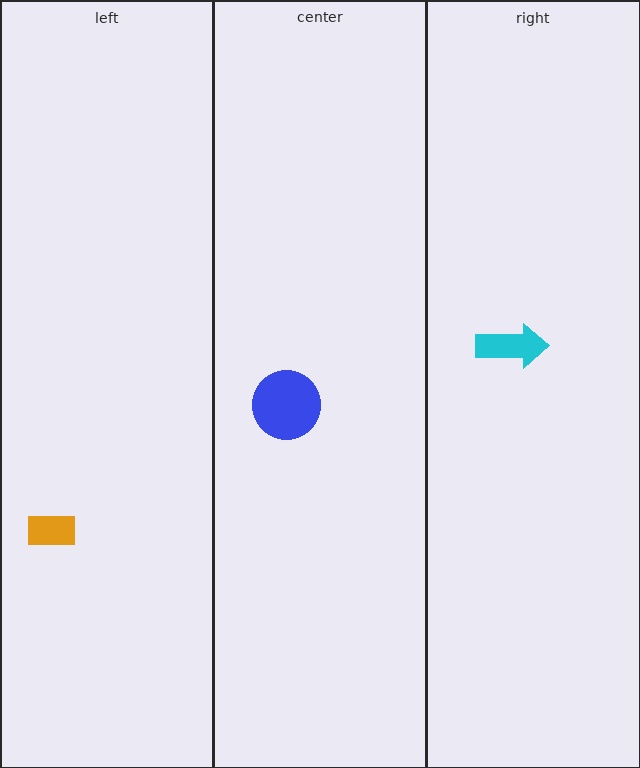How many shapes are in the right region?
1.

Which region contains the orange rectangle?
The left region.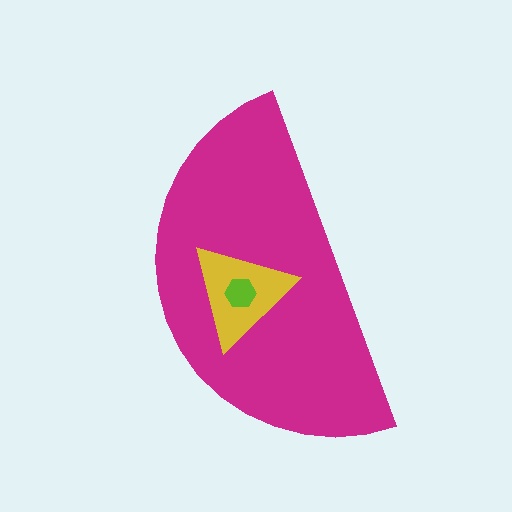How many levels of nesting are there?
3.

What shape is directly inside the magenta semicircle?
The yellow triangle.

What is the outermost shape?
The magenta semicircle.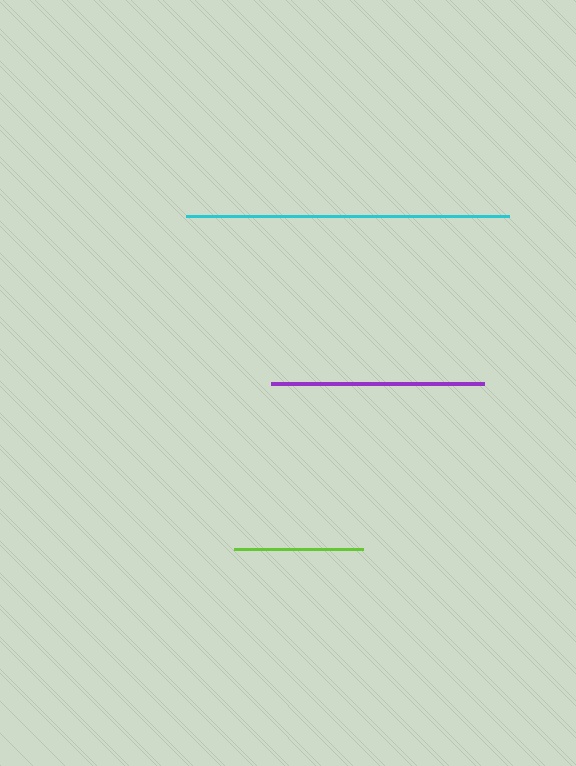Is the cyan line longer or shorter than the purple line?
The cyan line is longer than the purple line.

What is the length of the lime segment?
The lime segment is approximately 129 pixels long.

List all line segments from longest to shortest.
From longest to shortest: cyan, purple, lime.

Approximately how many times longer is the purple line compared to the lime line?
The purple line is approximately 1.6 times the length of the lime line.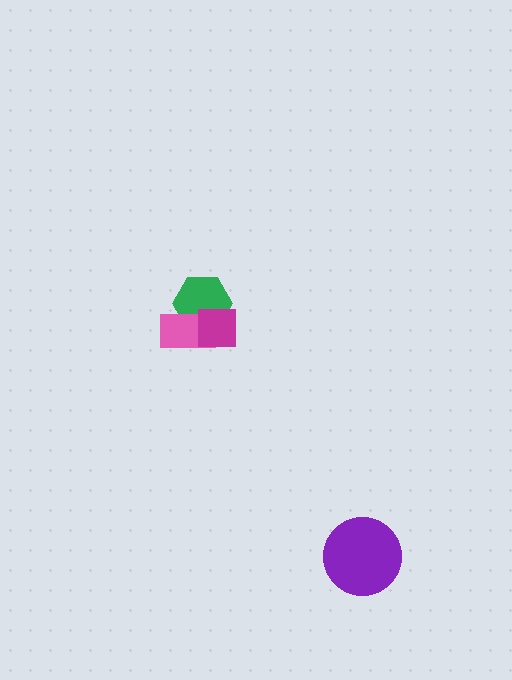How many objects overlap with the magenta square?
2 objects overlap with the magenta square.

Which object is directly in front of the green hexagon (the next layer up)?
The pink rectangle is directly in front of the green hexagon.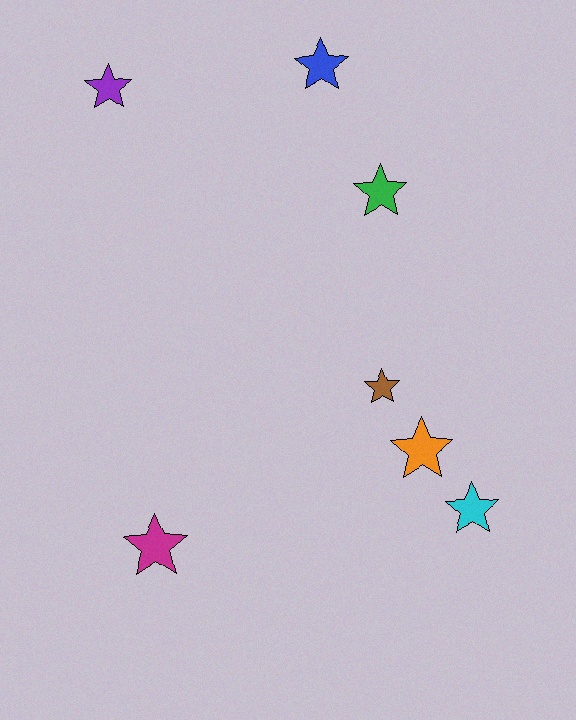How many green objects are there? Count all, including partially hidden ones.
There is 1 green object.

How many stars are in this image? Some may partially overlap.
There are 7 stars.